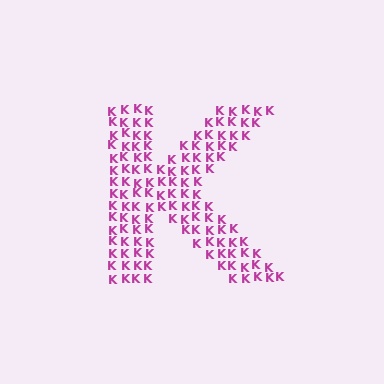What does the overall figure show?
The overall figure shows the letter K.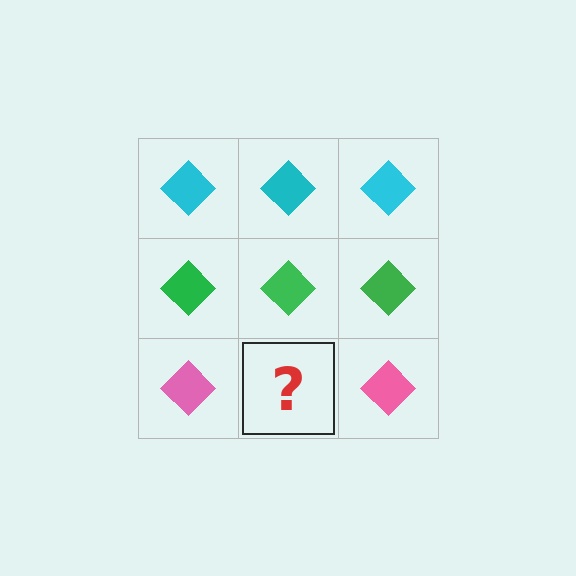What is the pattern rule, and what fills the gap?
The rule is that each row has a consistent color. The gap should be filled with a pink diamond.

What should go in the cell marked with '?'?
The missing cell should contain a pink diamond.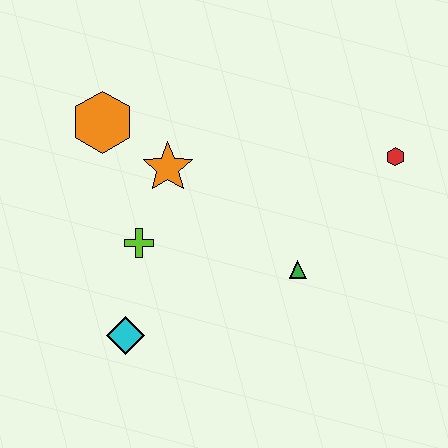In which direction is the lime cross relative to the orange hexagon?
The lime cross is below the orange hexagon.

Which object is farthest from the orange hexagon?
The red hexagon is farthest from the orange hexagon.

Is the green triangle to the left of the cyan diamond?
No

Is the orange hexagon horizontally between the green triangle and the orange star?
No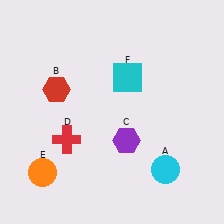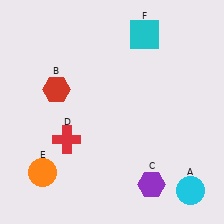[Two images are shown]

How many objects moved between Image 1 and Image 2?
3 objects moved between the two images.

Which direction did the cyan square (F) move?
The cyan square (F) moved up.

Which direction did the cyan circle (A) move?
The cyan circle (A) moved right.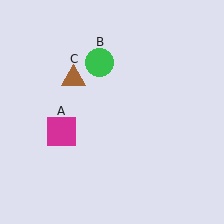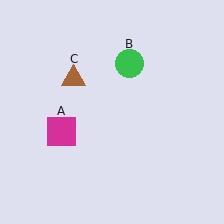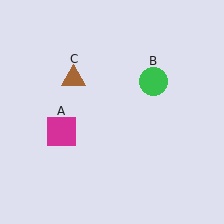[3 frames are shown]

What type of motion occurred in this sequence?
The green circle (object B) rotated clockwise around the center of the scene.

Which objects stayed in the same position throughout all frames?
Magenta square (object A) and brown triangle (object C) remained stationary.